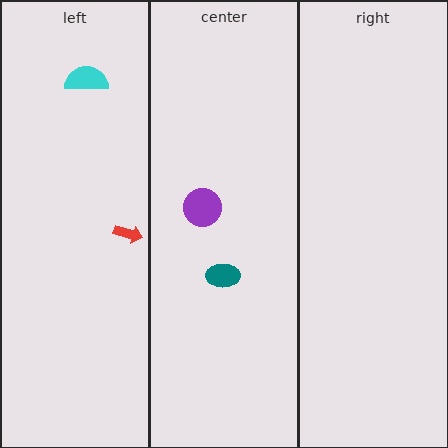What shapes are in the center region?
The purple circle, the teal ellipse.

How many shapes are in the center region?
2.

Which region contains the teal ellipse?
The center region.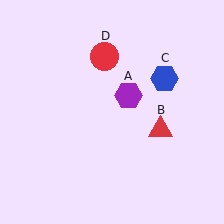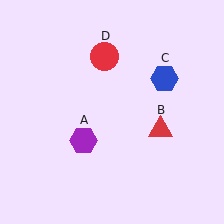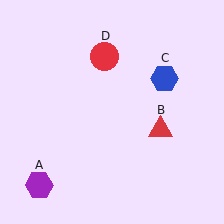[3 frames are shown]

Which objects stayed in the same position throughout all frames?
Red triangle (object B) and blue hexagon (object C) and red circle (object D) remained stationary.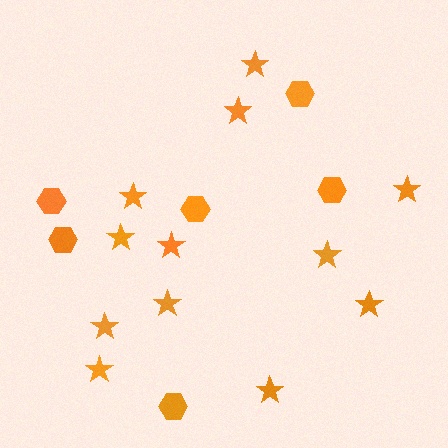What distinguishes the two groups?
There are 2 groups: one group of hexagons (6) and one group of stars (12).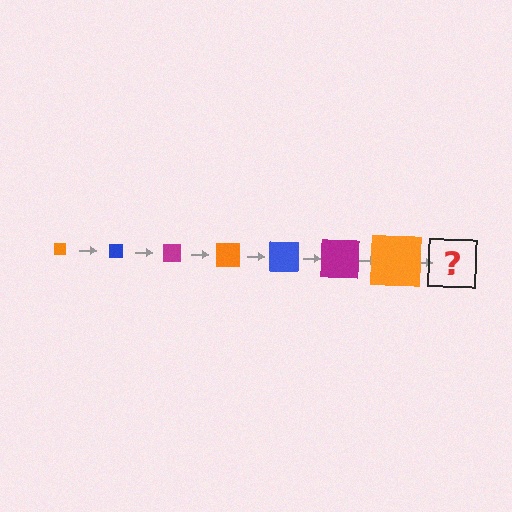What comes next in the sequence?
The next element should be a blue square, larger than the previous one.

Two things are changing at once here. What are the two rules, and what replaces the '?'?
The two rules are that the square grows larger each step and the color cycles through orange, blue, and magenta. The '?' should be a blue square, larger than the previous one.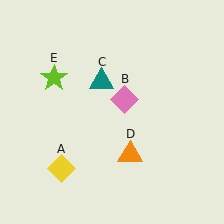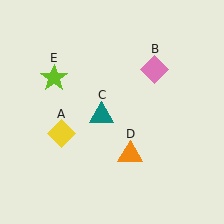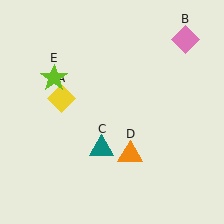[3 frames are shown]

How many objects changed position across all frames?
3 objects changed position: yellow diamond (object A), pink diamond (object B), teal triangle (object C).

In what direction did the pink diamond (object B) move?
The pink diamond (object B) moved up and to the right.